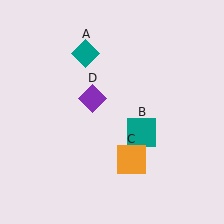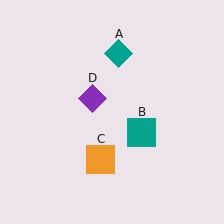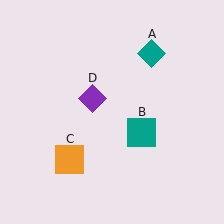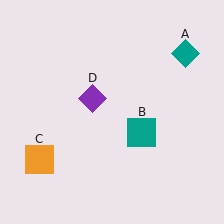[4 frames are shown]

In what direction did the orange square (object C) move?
The orange square (object C) moved left.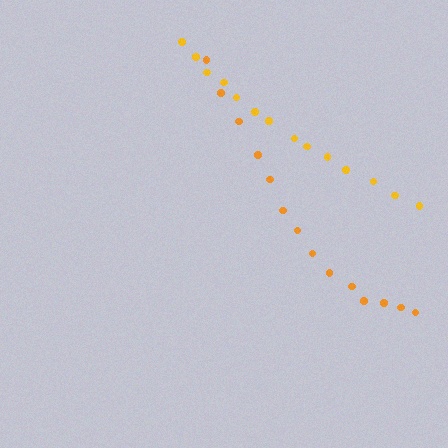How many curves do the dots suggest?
There are 2 distinct paths.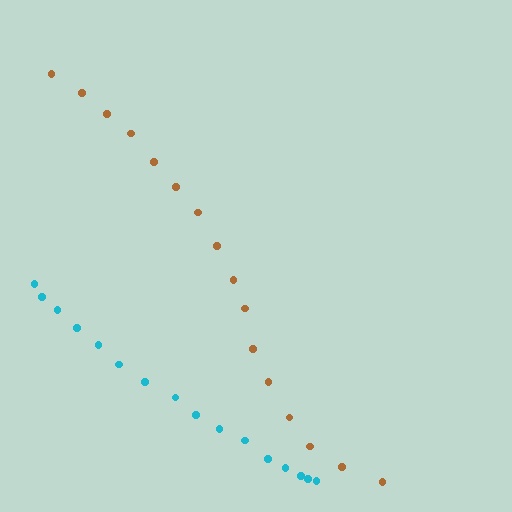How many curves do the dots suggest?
There are 2 distinct paths.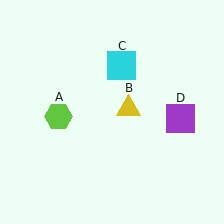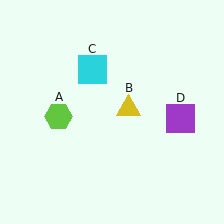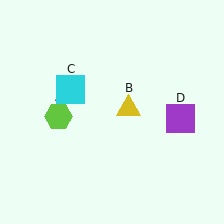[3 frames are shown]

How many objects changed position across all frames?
1 object changed position: cyan square (object C).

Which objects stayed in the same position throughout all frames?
Lime hexagon (object A) and yellow triangle (object B) and purple square (object D) remained stationary.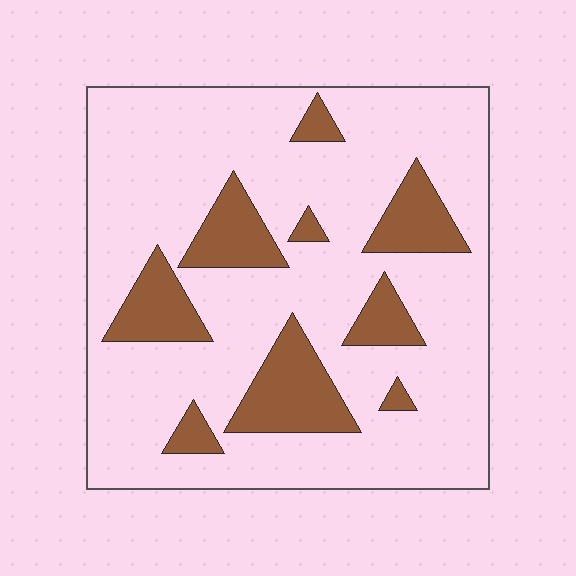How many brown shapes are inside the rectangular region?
9.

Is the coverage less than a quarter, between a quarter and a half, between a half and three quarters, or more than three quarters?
Less than a quarter.